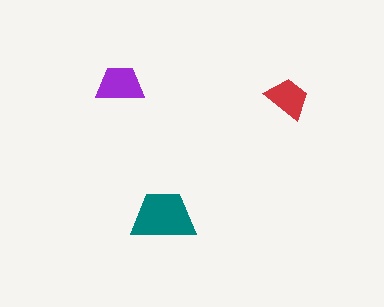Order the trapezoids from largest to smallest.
the teal one, the purple one, the red one.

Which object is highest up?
The purple trapezoid is topmost.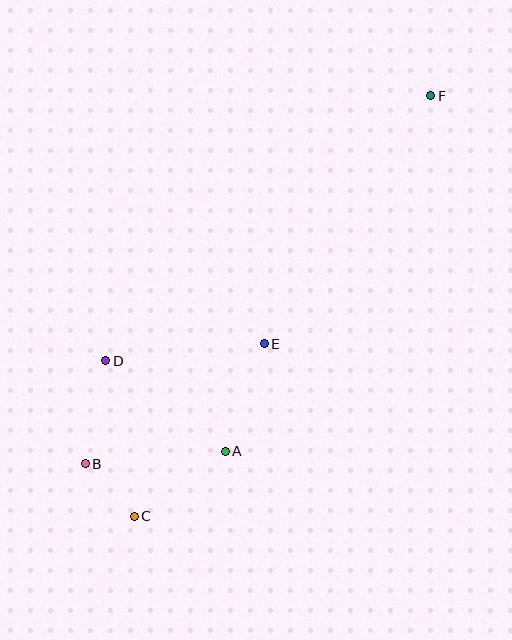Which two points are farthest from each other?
Points C and F are farthest from each other.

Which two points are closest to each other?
Points B and C are closest to each other.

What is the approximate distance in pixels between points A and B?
The distance between A and B is approximately 141 pixels.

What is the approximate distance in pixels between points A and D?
The distance between A and D is approximately 150 pixels.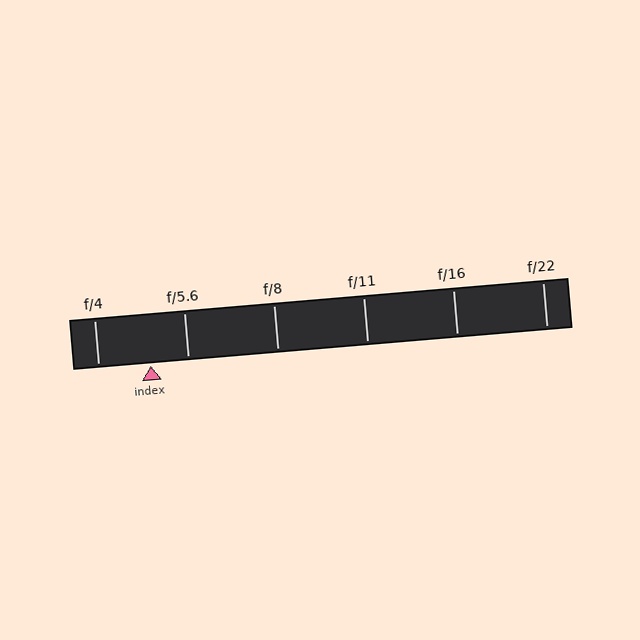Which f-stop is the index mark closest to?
The index mark is closest to f/5.6.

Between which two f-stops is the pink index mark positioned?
The index mark is between f/4 and f/5.6.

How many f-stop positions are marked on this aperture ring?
There are 6 f-stop positions marked.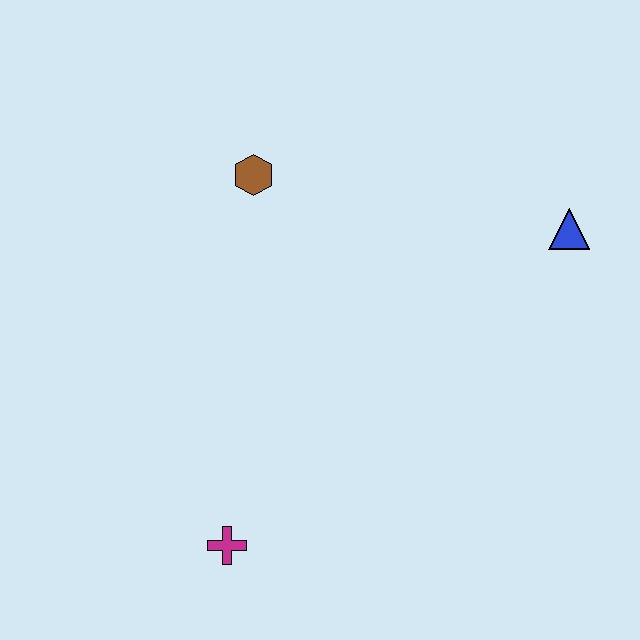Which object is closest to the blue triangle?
The brown hexagon is closest to the blue triangle.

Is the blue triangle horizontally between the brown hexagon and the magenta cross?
No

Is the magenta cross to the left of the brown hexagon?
Yes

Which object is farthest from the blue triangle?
The magenta cross is farthest from the blue triangle.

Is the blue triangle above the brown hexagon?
No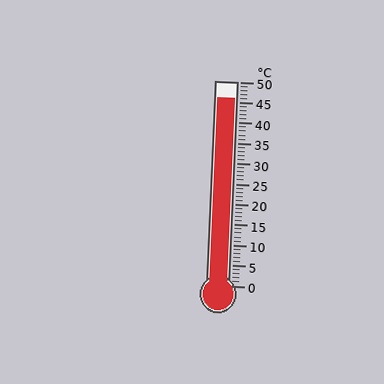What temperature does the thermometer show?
The thermometer shows approximately 46°C.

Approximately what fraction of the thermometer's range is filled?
The thermometer is filled to approximately 90% of its range.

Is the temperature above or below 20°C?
The temperature is above 20°C.